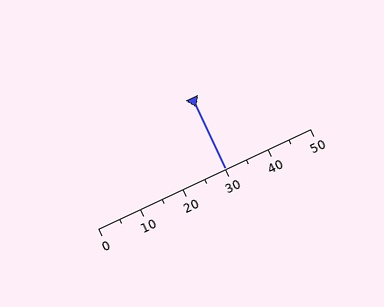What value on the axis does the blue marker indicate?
The marker indicates approximately 30.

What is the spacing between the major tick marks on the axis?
The major ticks are spaced 10 apart.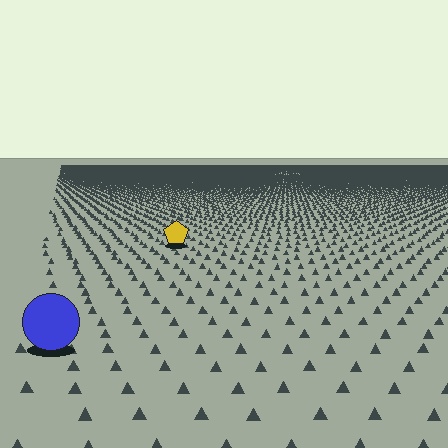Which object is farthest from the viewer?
The yellow pentagon is farthest from the viewer. It appears smaller and the ground texture around it is denser.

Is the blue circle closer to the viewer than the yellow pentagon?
Yes. The blue circle is closer — you can tell from the texture gradient: the ground texture is coarser near it.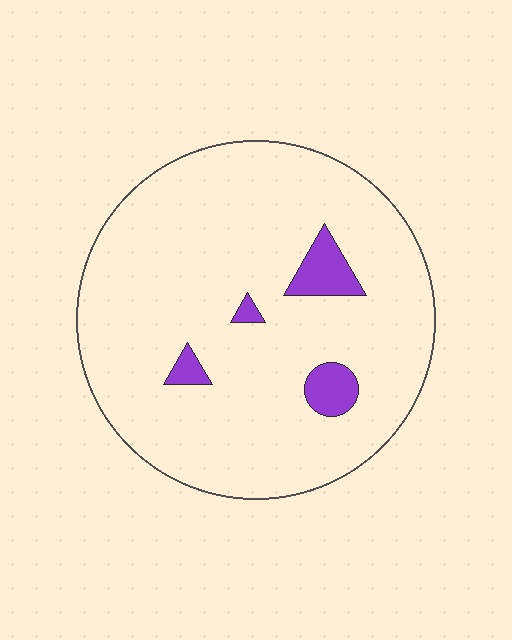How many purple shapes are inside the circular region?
4.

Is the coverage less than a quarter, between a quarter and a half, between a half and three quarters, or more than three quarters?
Less than a quarter.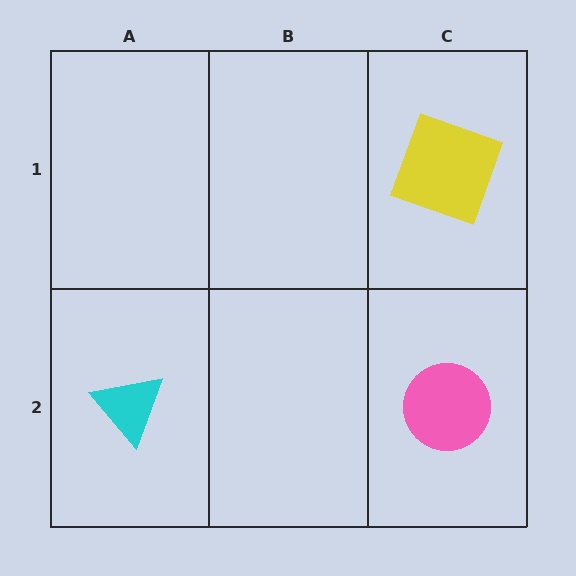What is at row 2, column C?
A pink circle.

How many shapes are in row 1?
1 shape.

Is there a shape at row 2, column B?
No, that cell is empty.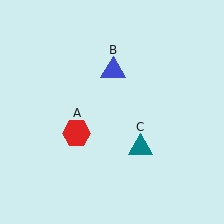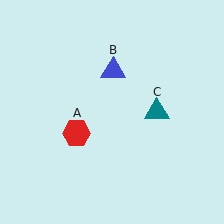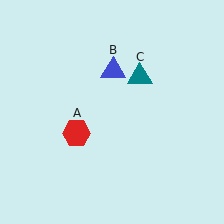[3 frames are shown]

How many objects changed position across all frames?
1 object changed position: teal triangle (object C).